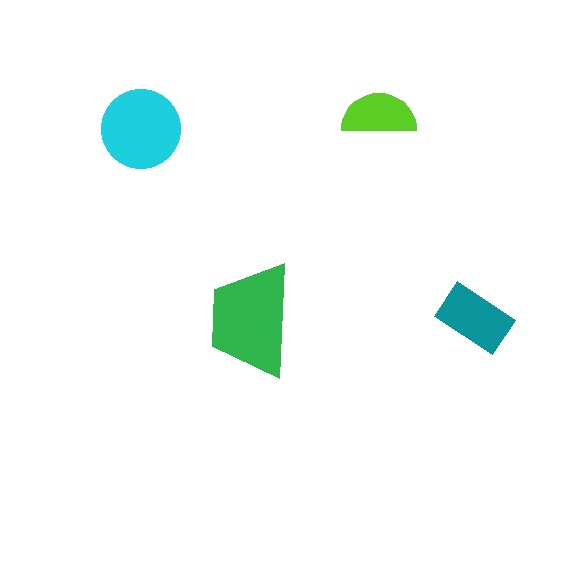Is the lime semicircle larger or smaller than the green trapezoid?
Smaller.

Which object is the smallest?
The lime semicircle.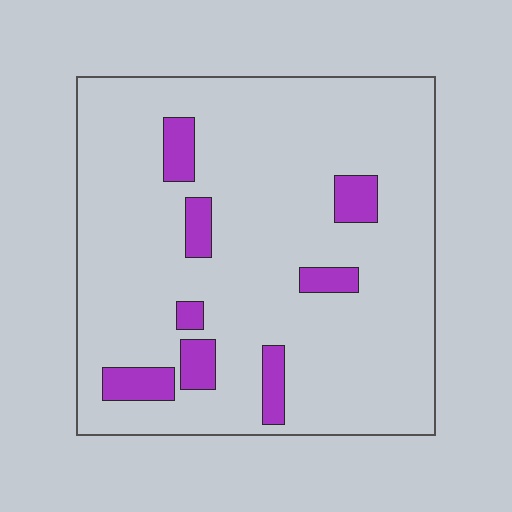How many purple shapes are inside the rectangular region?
8.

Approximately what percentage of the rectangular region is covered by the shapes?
Approximately 10%.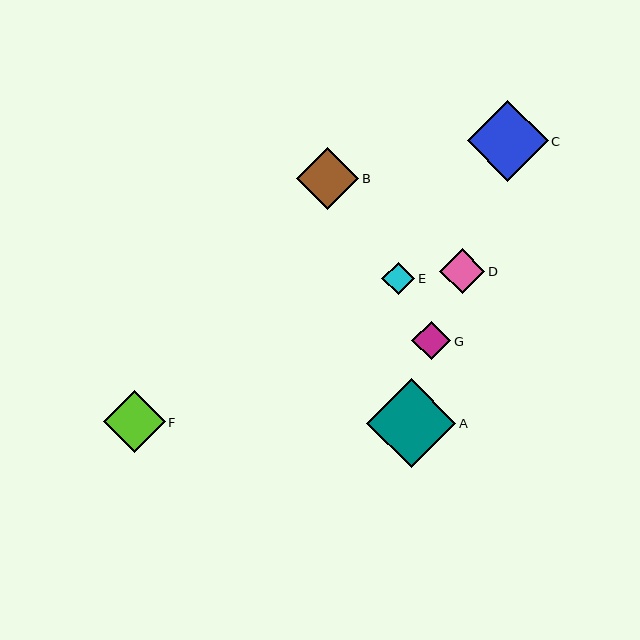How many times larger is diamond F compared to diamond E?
Diamond F is approximately 1.9 times the size of diamond E.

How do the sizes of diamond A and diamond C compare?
Diamond A and diamond C are approximately the same size.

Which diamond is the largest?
Diamond A is the largest with a size of approximately 89 pixels.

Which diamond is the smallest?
Diamond E is the smallest with a size of approximately 33 pixels.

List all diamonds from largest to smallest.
From largest to smallest: A, C, B, F, D, G, E.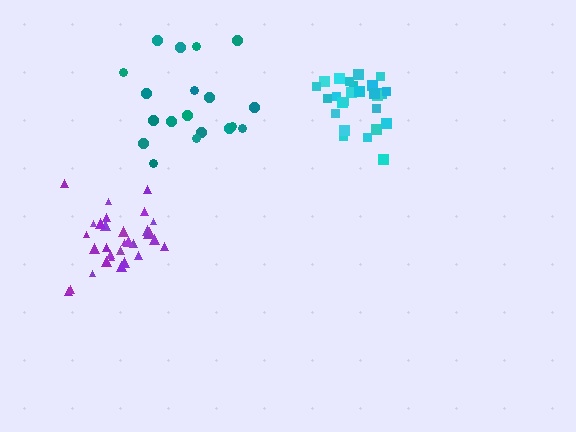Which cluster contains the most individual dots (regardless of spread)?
Purple (31).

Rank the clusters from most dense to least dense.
purple, cyan, teal.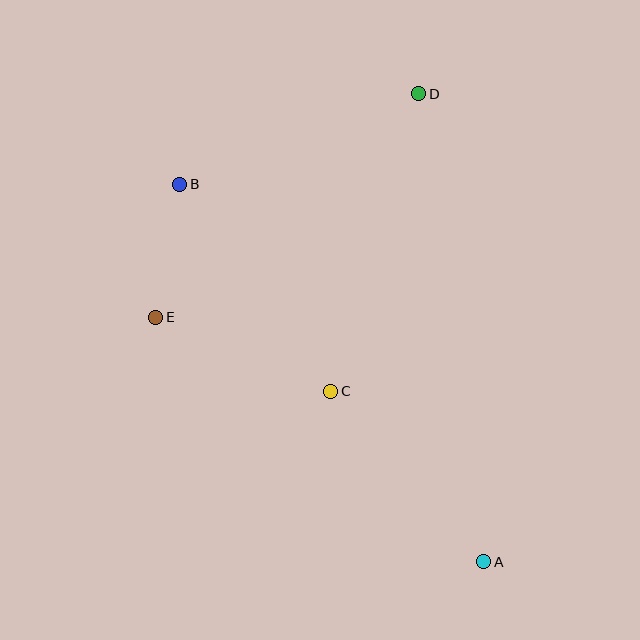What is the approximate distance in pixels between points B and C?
The distance between B and C is approximately 257 pixels.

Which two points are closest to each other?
Points B and E are closest to each other.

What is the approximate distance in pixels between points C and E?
The distance between C and E is approximately 190 pixels.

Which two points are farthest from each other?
Points A and B are farthest from each other.